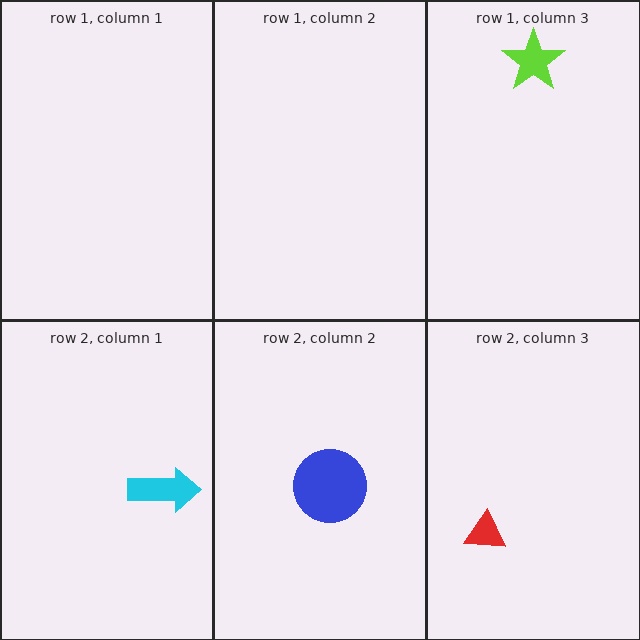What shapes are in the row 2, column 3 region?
The red triangle.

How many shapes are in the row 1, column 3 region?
1.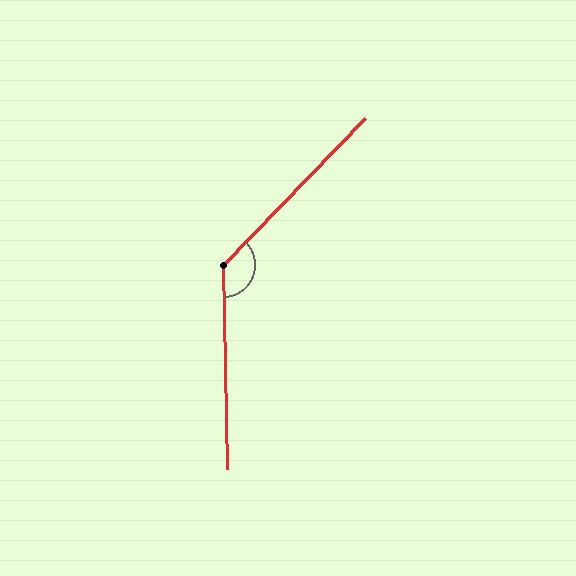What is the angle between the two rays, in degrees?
Approximately 135 degrees.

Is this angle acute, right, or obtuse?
It is obtuse.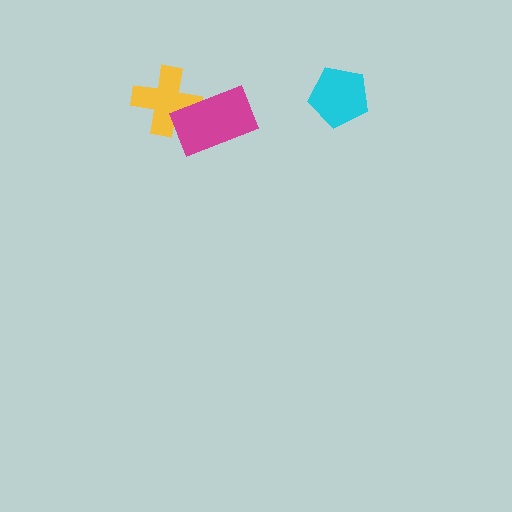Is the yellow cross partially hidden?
Yes, it is partially covered by another shape.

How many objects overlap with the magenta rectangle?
1 object overlaps with the magenta rectangle.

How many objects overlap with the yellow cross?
1 object overlaps with the yellow cross.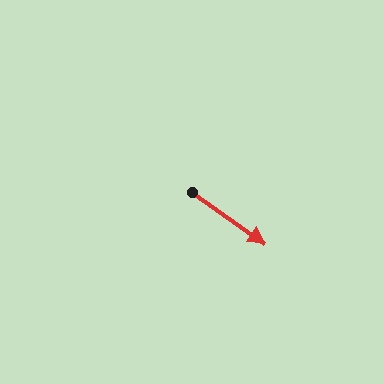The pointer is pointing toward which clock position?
Roughly 4 o'clock.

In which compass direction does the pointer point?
Southeast.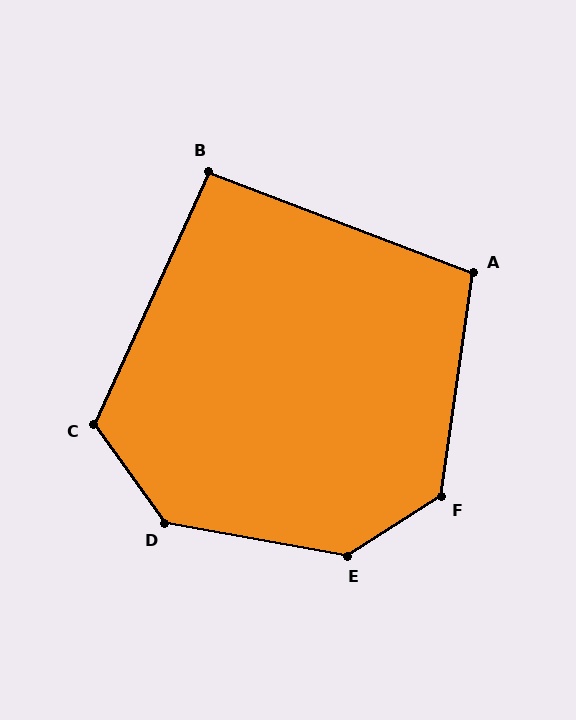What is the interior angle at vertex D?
Approximately 136 degrees (obtuse).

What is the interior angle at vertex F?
Approximately 131 degrees (obtuse).